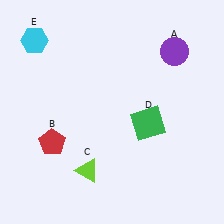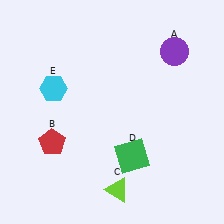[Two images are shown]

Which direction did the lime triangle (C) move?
The lime triangle (C) moved right.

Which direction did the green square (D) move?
The green square (D) moved down.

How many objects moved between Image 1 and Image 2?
3 objects moved between the two images.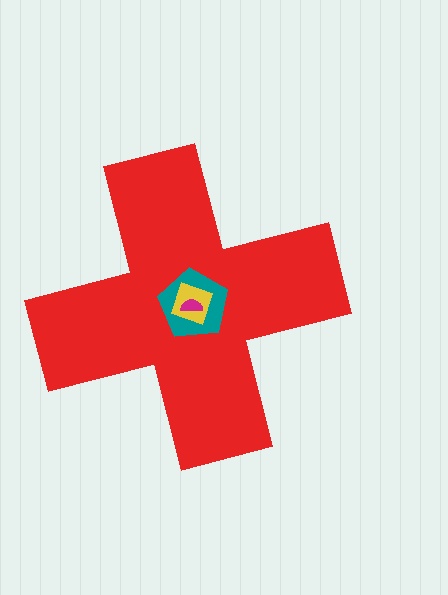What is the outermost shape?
The red cross.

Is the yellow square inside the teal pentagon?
Yes.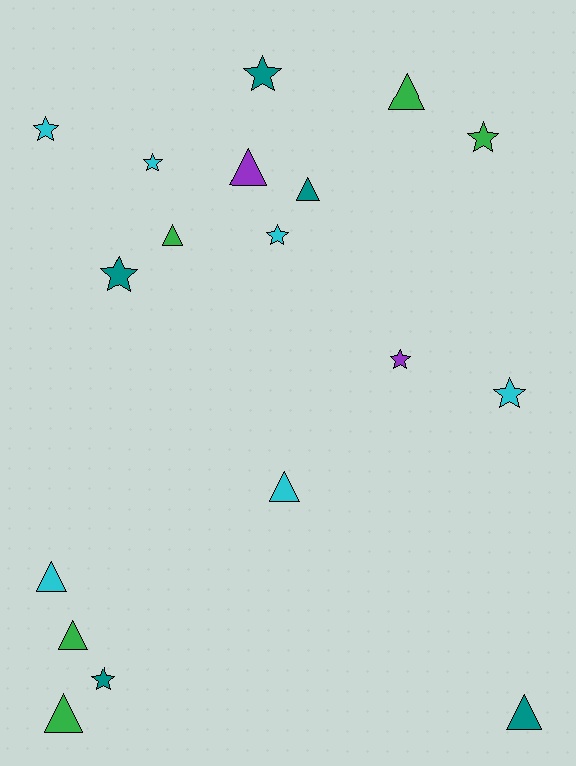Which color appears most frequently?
Cyan, with 6 objects.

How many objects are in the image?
There are 18 objects.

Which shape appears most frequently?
Star, with 9 objects.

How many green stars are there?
There is 1 green star.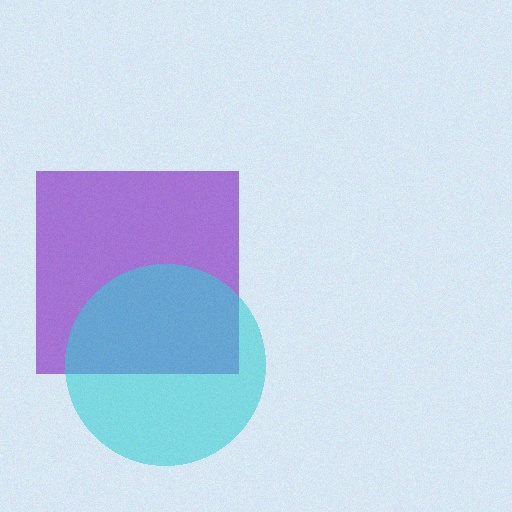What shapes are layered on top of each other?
The layered shapes are: a purple square, a cyan circle.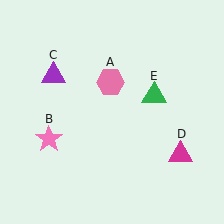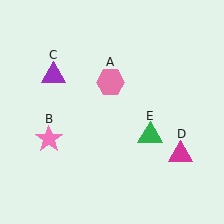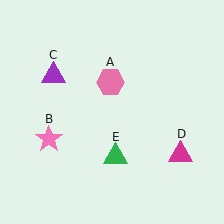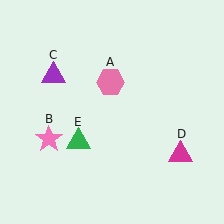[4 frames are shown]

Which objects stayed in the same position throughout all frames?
Pink hexagon (object A) and pink star (object B) and purple triangle (object C) and magenta triangle (object D) remained stationary.